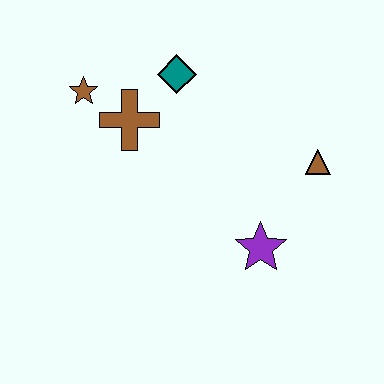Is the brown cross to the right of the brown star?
Yes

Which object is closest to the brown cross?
The brown star is closest to the brown cross.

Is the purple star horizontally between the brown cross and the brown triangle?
Yes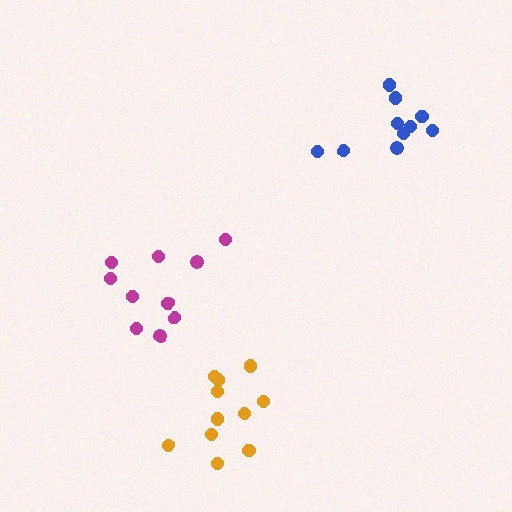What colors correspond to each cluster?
The clusters are colored: magenta, blue, orange.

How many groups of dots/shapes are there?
There are 3 groups.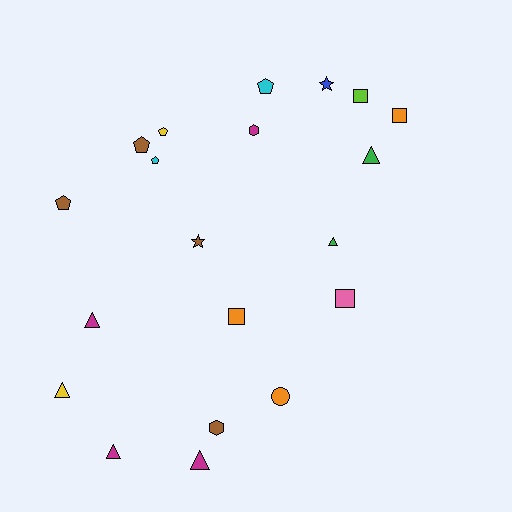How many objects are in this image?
There are 20 objects.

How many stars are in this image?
There are 2 stars.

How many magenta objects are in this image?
There are 4 magenta objects.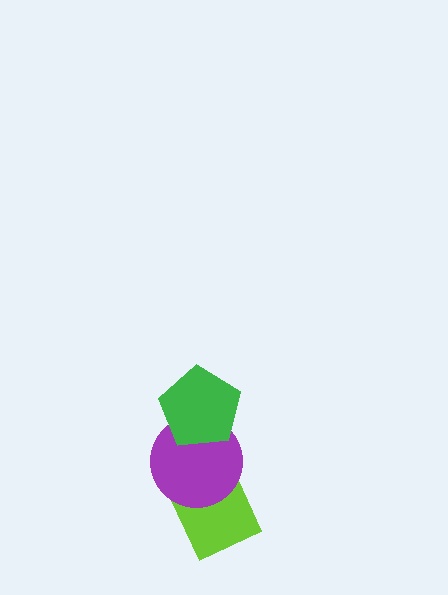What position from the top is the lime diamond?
The lime diamond is 3rd from the top.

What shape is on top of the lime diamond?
The purple circle is on top of the lime diamond.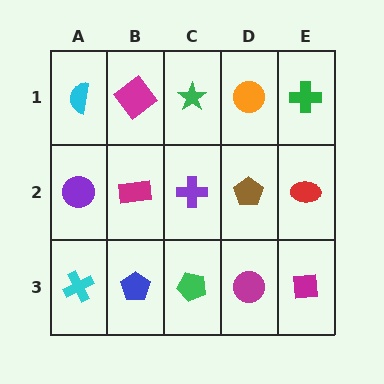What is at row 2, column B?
A magenta rectangle.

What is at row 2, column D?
A brown pentagon.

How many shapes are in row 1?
5 shapes.